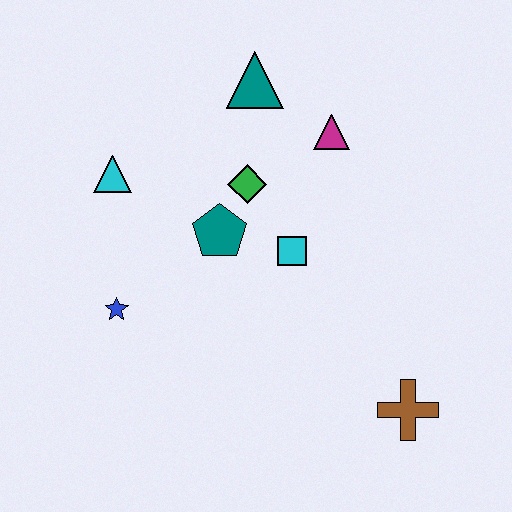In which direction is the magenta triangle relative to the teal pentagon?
The magenta triangle is to the right of the teal pentagon.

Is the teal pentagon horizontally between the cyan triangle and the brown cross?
Yes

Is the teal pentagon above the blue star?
Yes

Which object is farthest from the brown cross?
The cyan triangle is farthest from the brown cross.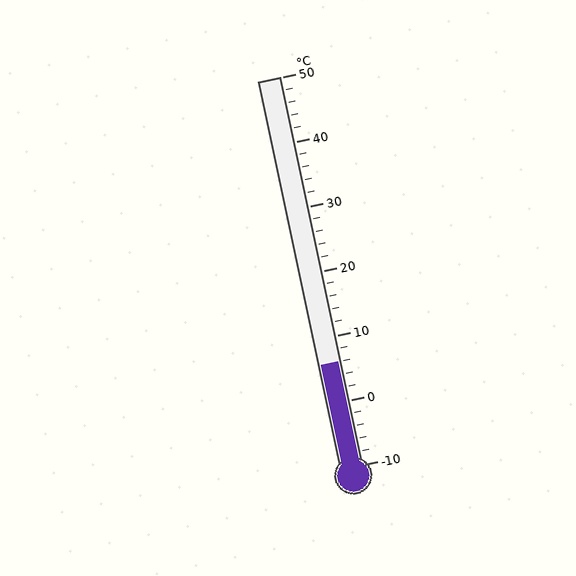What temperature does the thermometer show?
The thermometer shows approximately 6°C.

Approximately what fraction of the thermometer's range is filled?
The thermometer is filled to approximately 25% of its range.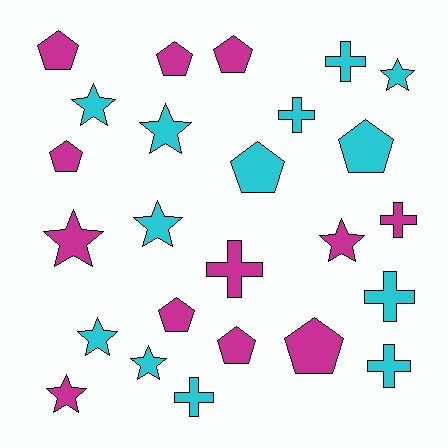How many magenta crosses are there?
There are 2 magenta crosses.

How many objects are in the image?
There are 25 objects.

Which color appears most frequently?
Cyan, with 13 objects.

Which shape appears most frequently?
Pentagon, with 9 objects.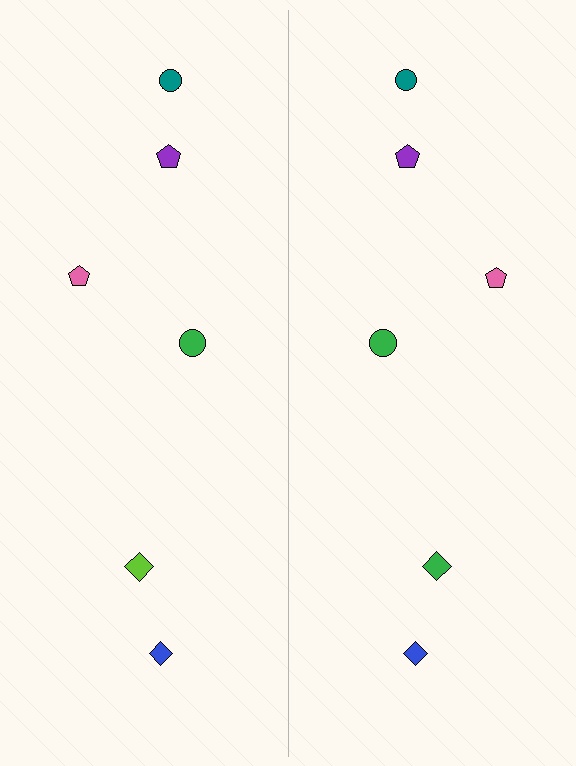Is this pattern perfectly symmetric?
No, the pattern is not perfectly symmetric. The green diamond on the right side breaks the symmetry — its mirror counterpart is lime.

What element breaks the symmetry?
The green diamond on the right side breaks the symmetry — its mirror counterpart is lime.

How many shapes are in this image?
There are 12 shapes in this image.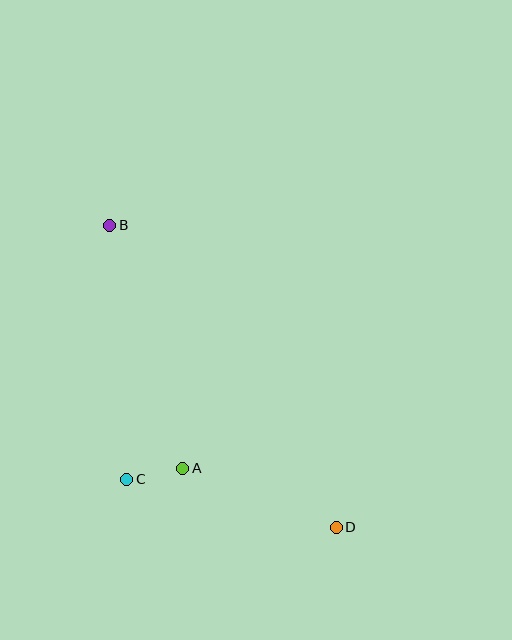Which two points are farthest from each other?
Points B and D are farthest from each other.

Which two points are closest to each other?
Points A and C are closest to each other.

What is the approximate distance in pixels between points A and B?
The distance between A and B is approximately 253 pixels.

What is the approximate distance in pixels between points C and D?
The distance between C and D is approximately 215 pixels.